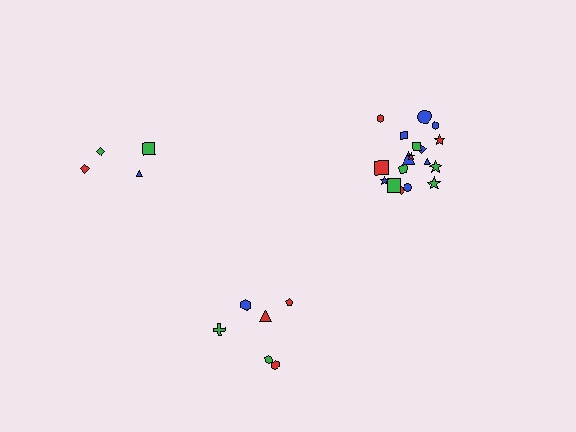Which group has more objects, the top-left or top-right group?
The top-right group.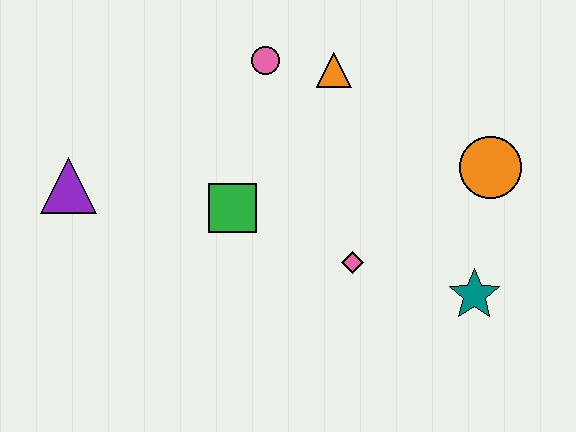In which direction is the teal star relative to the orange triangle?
The teal star is below the orange triangle.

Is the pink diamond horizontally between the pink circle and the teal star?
Yes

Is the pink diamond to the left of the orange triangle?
No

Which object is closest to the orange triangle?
The pink circle is closest to the orange triangle.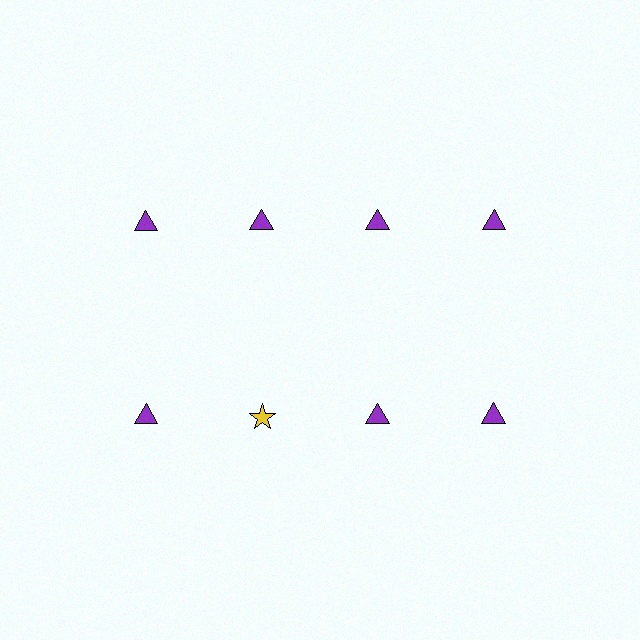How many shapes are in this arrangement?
There are 8 shapes arranged in a grid pattern.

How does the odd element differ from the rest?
It differs in both color (yellow instead of purple) and shape (star instead of triangle).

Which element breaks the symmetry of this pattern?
The yellow star in the second row, second from left column breaks the symmetry. All other shapes are purple triangles.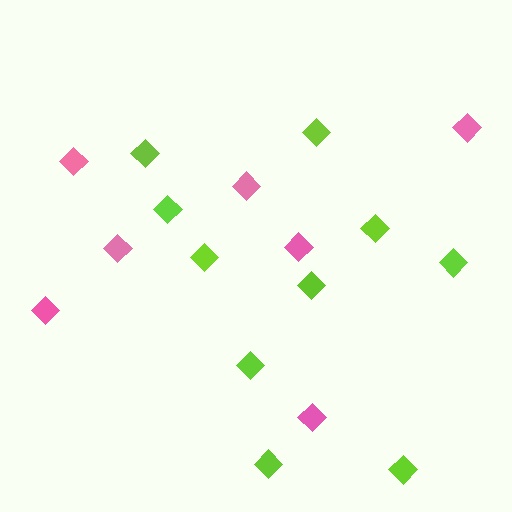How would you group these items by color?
There are 2 groups: one group of pink diamonds (7) and one group of lime diamonds (10).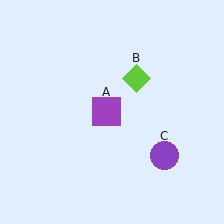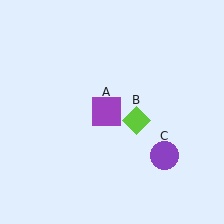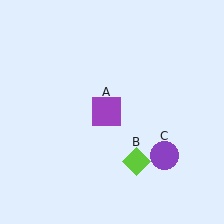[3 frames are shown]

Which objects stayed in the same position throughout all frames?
Purple square (object A) and purple circle (object C) remained stationary.